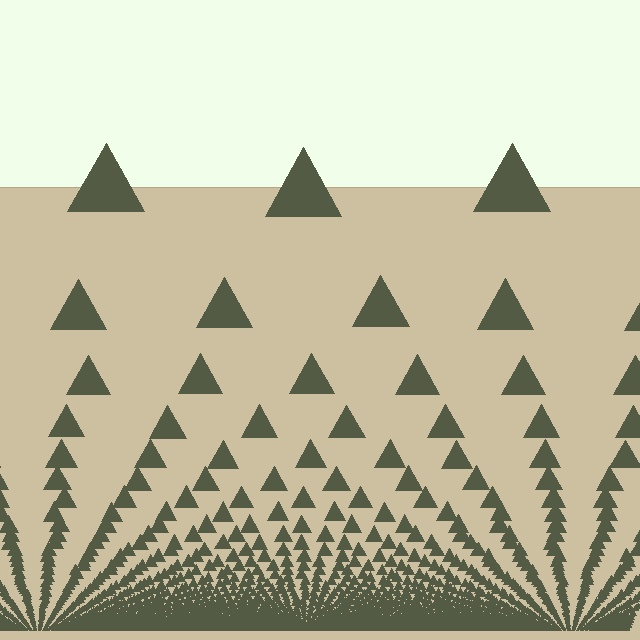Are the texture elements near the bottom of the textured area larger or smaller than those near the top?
Smaller. The gradient is inverted — elements near the bottom are smaller and denser.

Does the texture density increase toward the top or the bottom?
Density increases toward the bottom.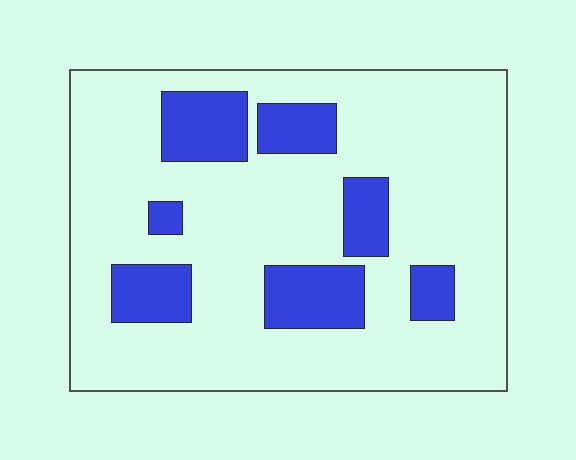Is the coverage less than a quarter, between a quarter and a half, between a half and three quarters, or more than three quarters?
Less than a quarter.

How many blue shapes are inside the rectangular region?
7.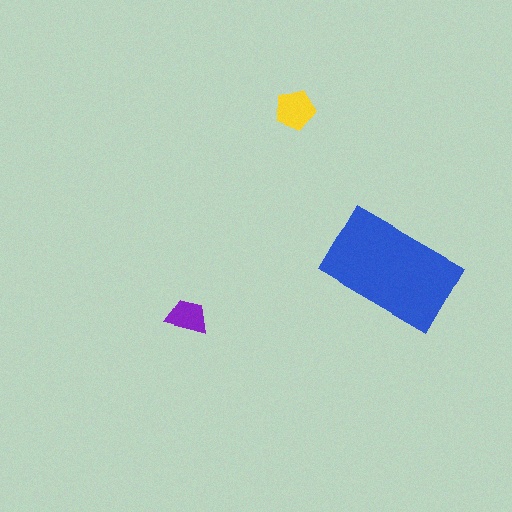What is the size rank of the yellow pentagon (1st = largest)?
2nd.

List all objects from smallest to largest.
The purple trapezoid, the yellow pentagon, the blue rectangle.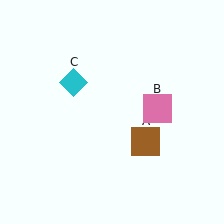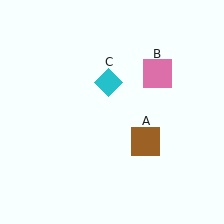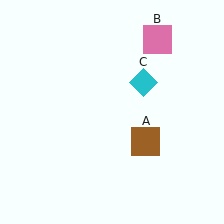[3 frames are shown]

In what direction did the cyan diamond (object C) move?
The cyan diamond (object C) moved right.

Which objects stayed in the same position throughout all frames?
Brown square (object A) remained stationary.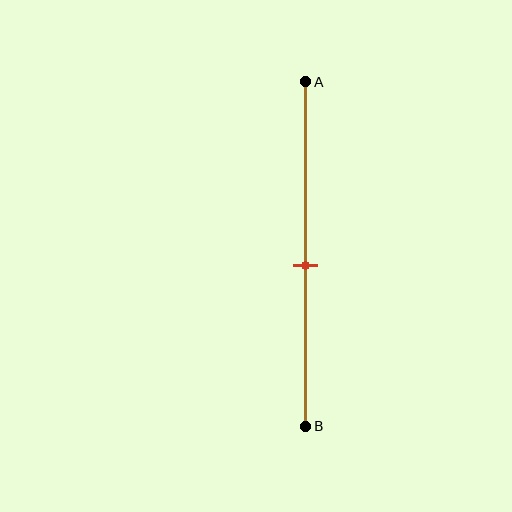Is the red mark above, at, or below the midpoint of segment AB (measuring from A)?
The red mark is below the midpoint of segment AB.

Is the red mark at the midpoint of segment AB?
No, the mark is at about 55% from A, not at the 50% midpoint.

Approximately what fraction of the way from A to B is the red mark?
The red mark is approximately 55% of the way from A to B.